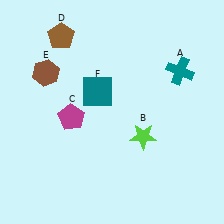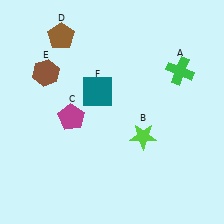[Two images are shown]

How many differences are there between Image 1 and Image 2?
There is 1 difference between the two images.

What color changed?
The cross (A) changed from teal in Image 1 to green in Image 2.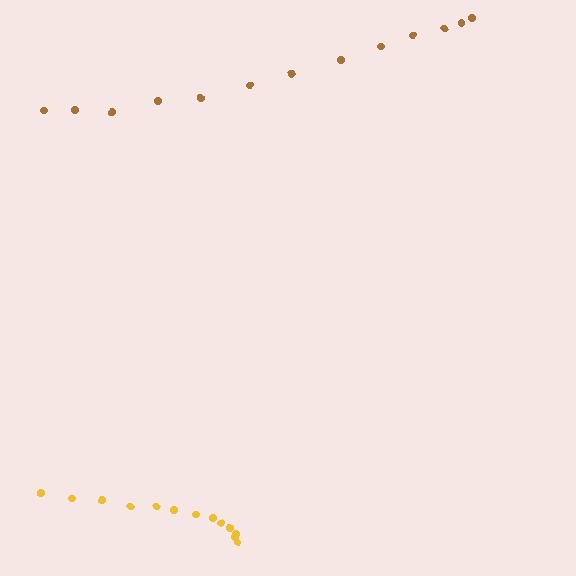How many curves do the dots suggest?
There are 2 distinct paths.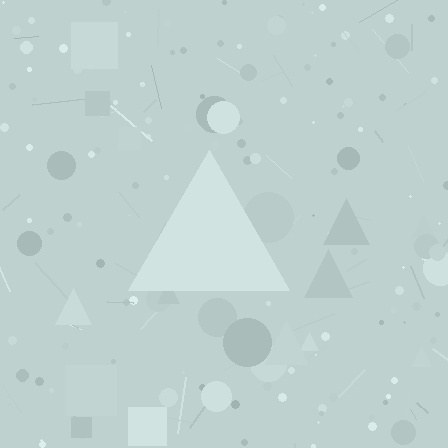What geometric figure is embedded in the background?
A triangle is embedded in the background.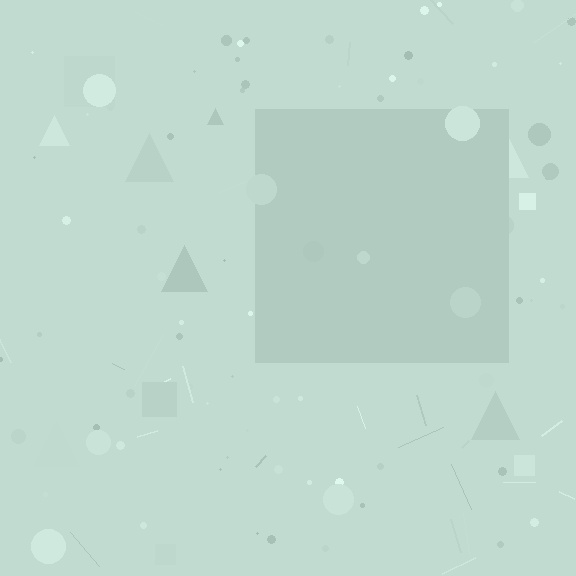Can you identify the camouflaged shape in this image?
The camouflaged shape is a square.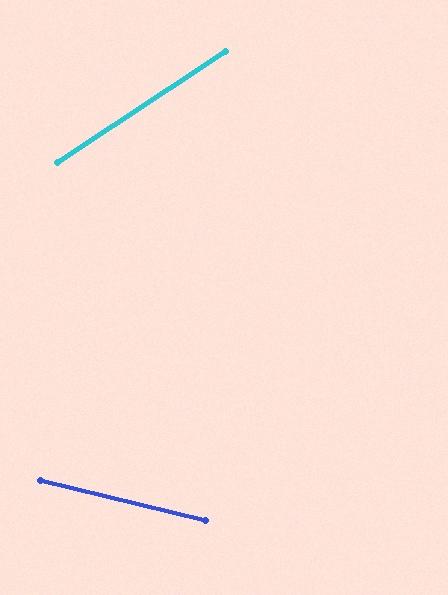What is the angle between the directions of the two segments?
Approximately 47 degrees.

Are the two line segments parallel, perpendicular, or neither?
Neither parallel nor perpendicular — they differ by about 47°.